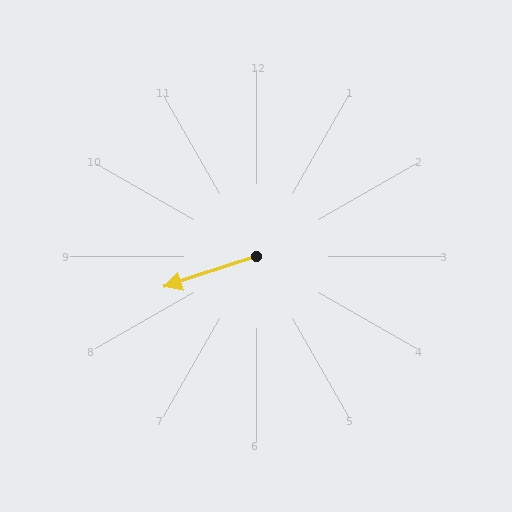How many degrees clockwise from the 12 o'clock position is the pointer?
Approximately 252 degrees.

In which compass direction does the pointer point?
West.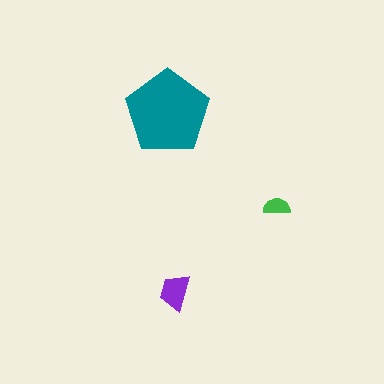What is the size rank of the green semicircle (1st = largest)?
3rd.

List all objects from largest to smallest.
The teal pentagon, the purple trapezoid, the green semicircle.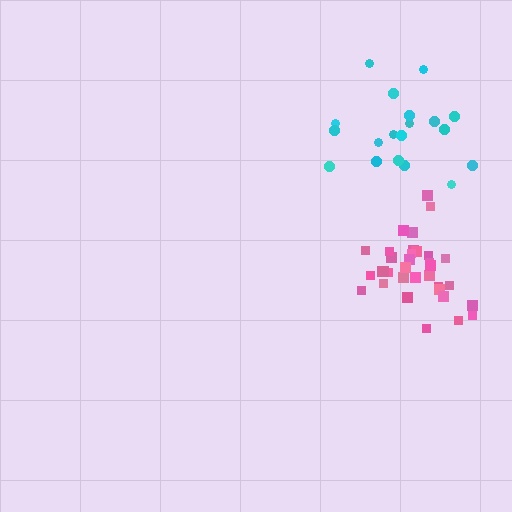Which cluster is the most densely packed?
Pink.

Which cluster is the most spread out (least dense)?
Cyan.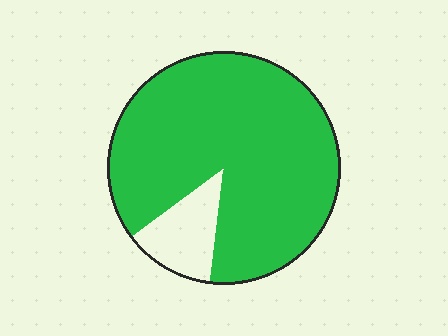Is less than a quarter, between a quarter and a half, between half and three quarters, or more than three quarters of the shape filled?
More than three quarters.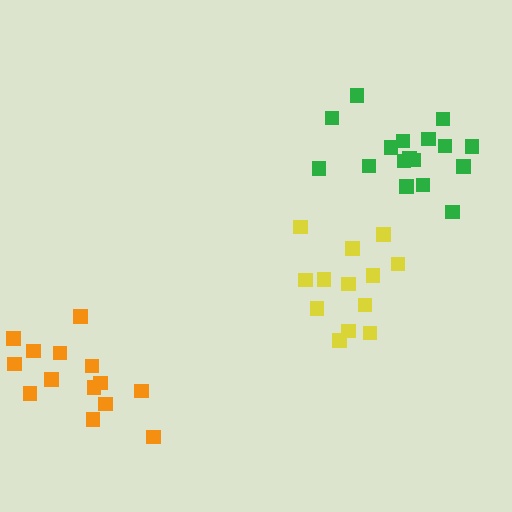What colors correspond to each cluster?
The clusters are colored: green, orange, yellow.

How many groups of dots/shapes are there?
There are 3 groups.